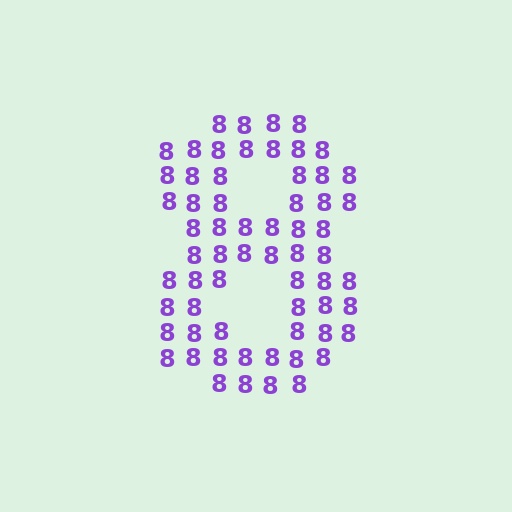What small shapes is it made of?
It is made of small digit 8's.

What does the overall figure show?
The overall figure shows the digit 8.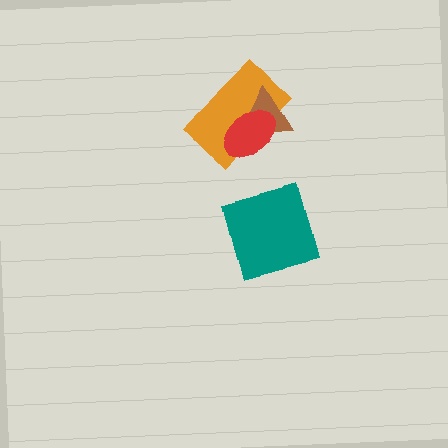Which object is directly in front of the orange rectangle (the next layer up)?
The brown triangle is directly in front of the orange rectangle.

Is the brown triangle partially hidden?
Yes, it is partially covered by another shape.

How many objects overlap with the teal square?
0 objects overlap with the teal square.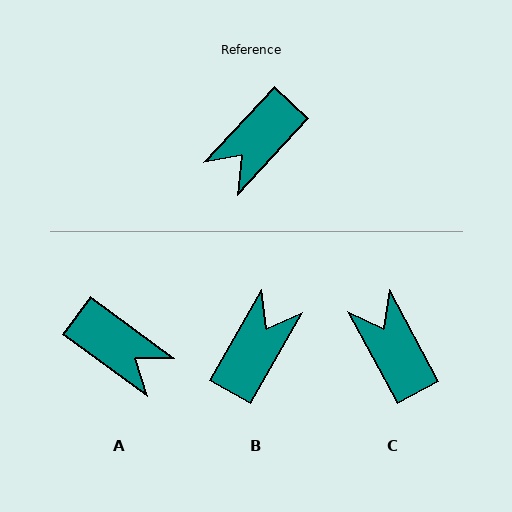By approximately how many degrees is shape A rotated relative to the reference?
Approximately 97 degrees counter-clockwise.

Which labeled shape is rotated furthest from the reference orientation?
B, about 167 degrees away.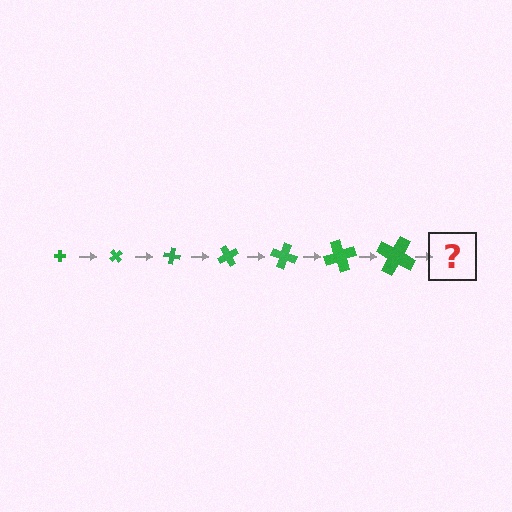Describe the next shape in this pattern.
It should be a cross, larger than the previous one and rotated 350 degrees from the start.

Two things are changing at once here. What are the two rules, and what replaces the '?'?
The two rules are that the cross grows larger each step and it rotates 50 degrees each step. The '?' should be a cross, larger than the previous one and rotated 350 degrees from the start.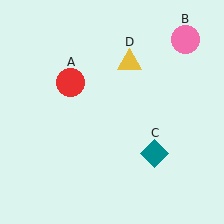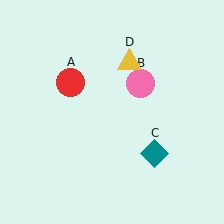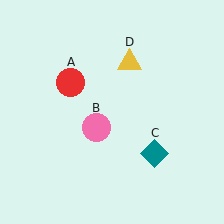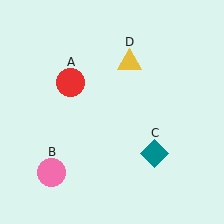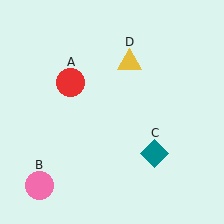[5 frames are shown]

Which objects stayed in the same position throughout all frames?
Red circle (object A) and teal diamond (object C) and yellow triangle (object D) remained stationary.